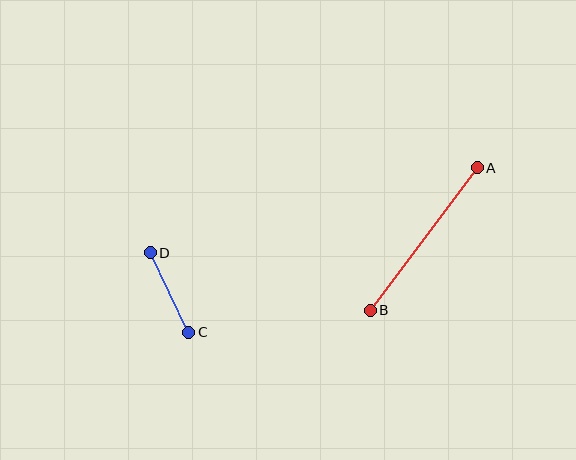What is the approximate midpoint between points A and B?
The midpoint is at approximately (424, 239) pixels.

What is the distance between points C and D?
The distance is approximately 88 pixels.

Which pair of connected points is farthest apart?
Points A and B are farthest apart.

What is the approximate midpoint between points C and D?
The midpoint is at approximately (170, 293) pixels.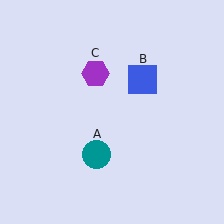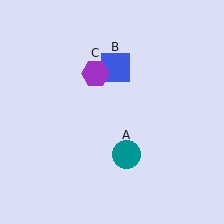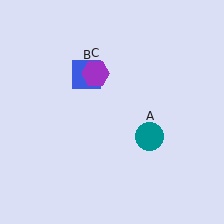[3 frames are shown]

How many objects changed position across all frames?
2 objects changed position: teal circle (object A), blue square (object B).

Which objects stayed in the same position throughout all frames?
Purple hexagon (object C) remained stationary.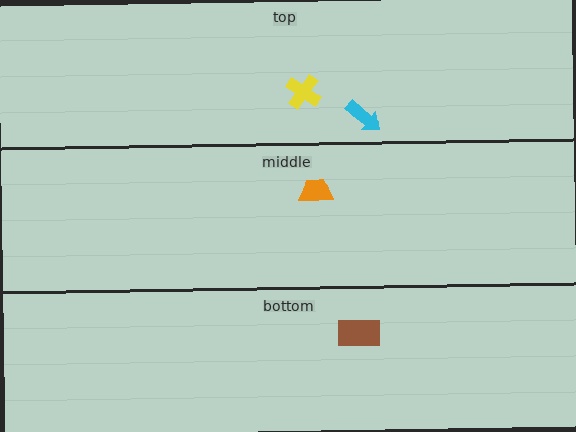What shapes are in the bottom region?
The brown rectangle.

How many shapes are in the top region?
2.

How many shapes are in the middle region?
1.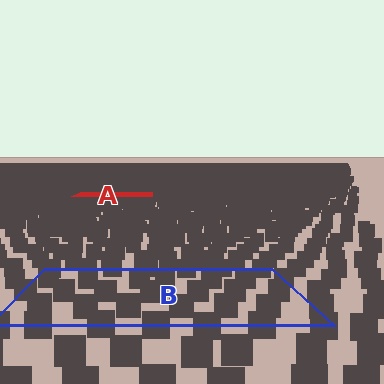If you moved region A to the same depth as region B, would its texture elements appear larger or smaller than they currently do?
They would appear larger. At a closer depth, the same texture elements are projected at a bigger on-screen size.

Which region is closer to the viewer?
Region B is closer. The texture elements there are larger and more spread out.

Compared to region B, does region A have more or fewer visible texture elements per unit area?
Region A has more texture elements per unit area — they are packed more densely because it is farther away.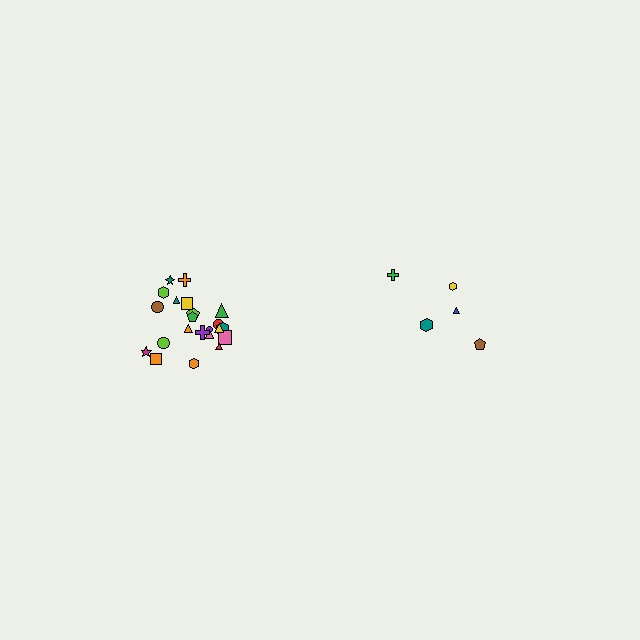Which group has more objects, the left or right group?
The left group.